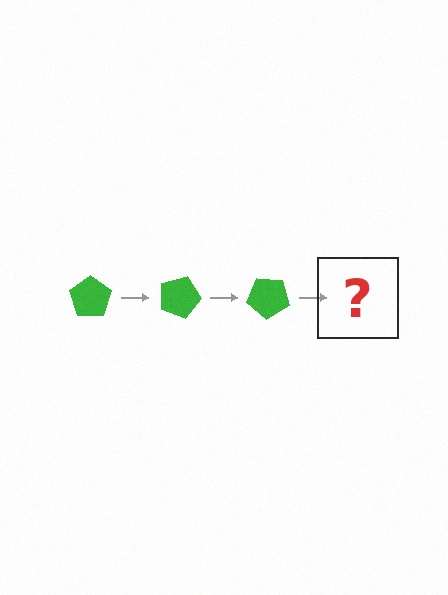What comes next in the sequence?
The next element should be a green pentagon rotated 60 degrees.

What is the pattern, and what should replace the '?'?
The pattern is that the pentagon rotates 20 degrees each step. The '?' should be a green pentagon rotated 60 degrees.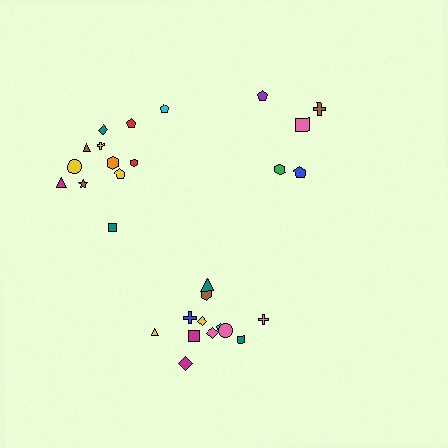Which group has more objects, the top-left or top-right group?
The top-left group.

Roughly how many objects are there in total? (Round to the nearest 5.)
Roughly 30 objects in total.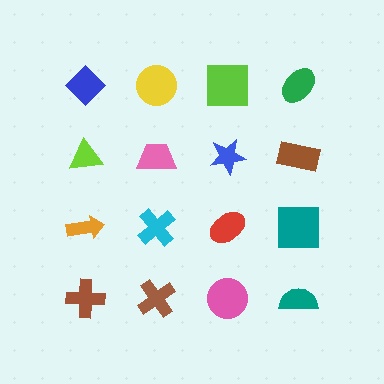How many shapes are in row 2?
4 shapes.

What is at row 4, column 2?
A brown cross.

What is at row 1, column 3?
A lime square.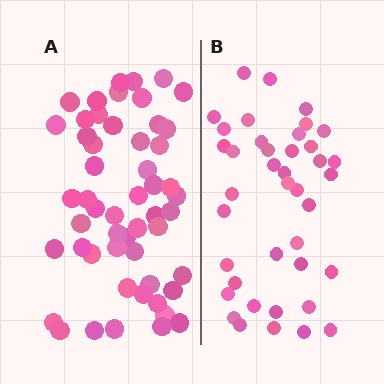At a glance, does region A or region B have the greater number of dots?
Region A (the left region) has more dots.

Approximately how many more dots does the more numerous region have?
Region A has approximately 15 more dots than region B.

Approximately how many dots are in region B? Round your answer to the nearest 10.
About 40 dots.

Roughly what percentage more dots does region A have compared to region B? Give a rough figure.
About 30% more.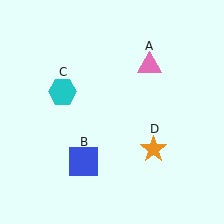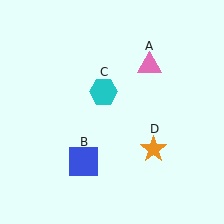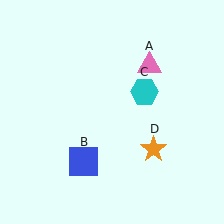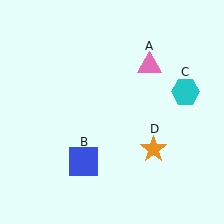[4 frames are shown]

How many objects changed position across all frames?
1 object changed position: cyan hexagon (object C).